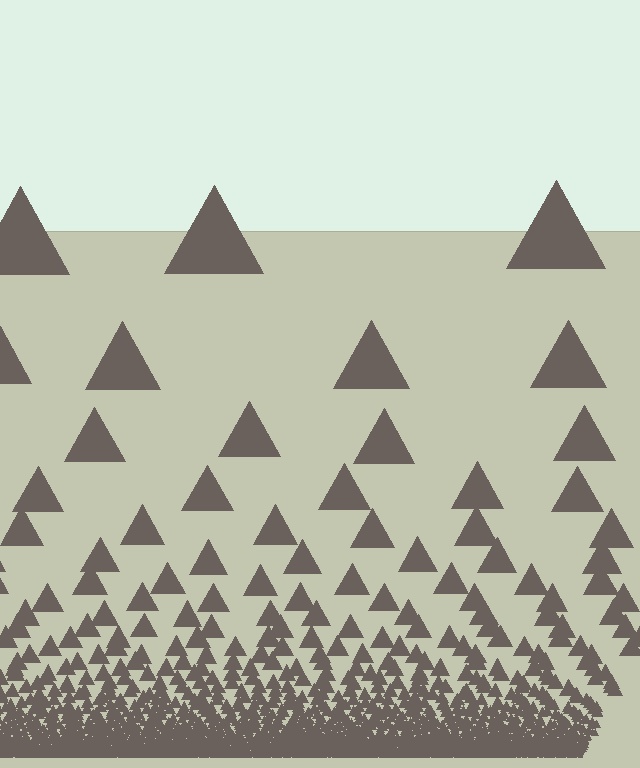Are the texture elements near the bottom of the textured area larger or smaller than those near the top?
Smaller. The gradient is inverted — elements near the bottom are smaller and denser.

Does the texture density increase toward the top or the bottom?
Density increases toward the bottom.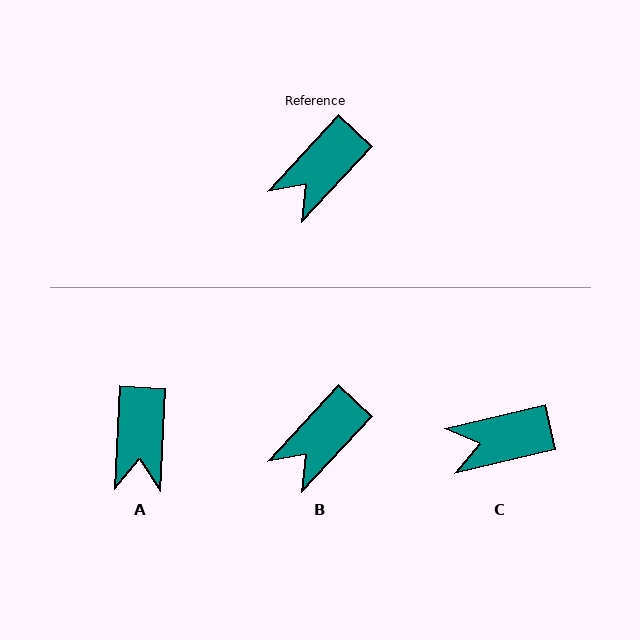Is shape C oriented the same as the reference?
No, it is off by about 34 degrees.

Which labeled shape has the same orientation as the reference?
B.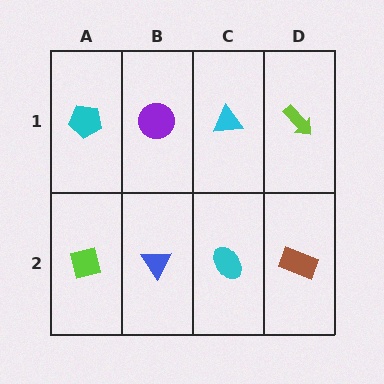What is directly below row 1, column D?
A brown rectangle.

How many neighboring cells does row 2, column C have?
3.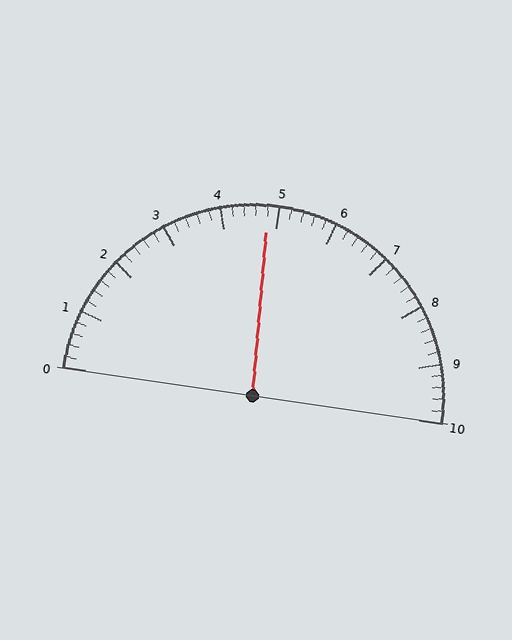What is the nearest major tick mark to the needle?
The nearest major tick mark is 5.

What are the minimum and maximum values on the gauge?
The gauge ranges from 0 to 10.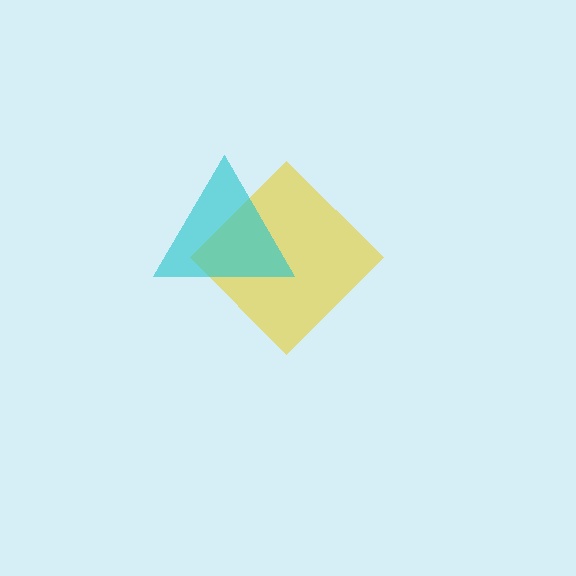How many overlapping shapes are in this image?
There are 2 overlapping shapes in the image.